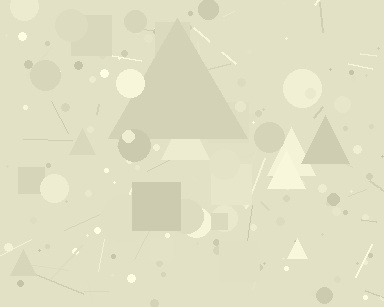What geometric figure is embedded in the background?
A triangle is embedded in the background.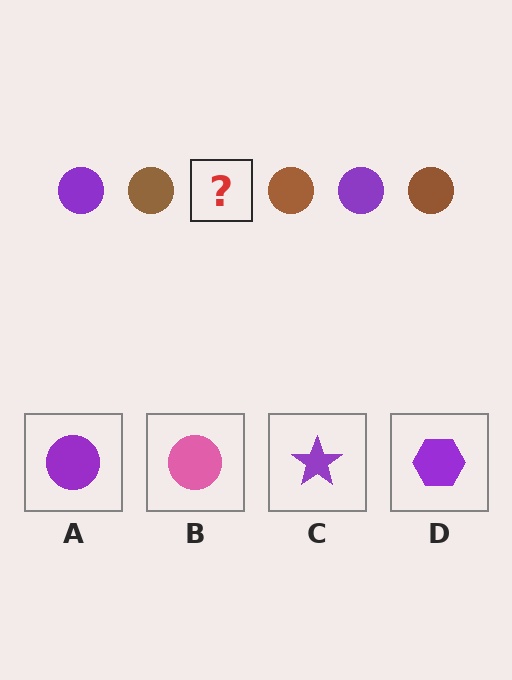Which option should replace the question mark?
Option A.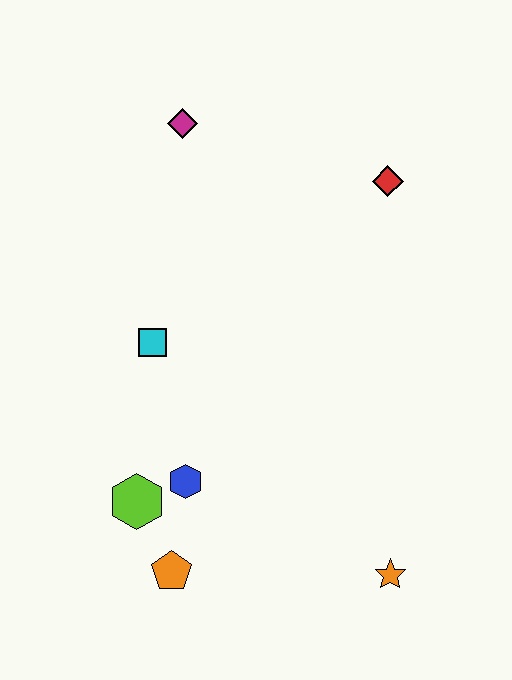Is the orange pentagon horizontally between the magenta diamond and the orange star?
No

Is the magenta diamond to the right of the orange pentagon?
Yes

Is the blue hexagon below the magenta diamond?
Yes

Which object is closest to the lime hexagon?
The blue hexagon is closest to the lime hexagon.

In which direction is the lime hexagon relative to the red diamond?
The lime hexagon is below the red diamond.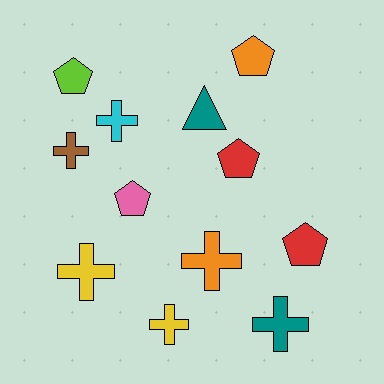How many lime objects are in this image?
There is 1 lime object.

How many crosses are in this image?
There are 6 crosses.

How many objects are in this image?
There are 12 objects.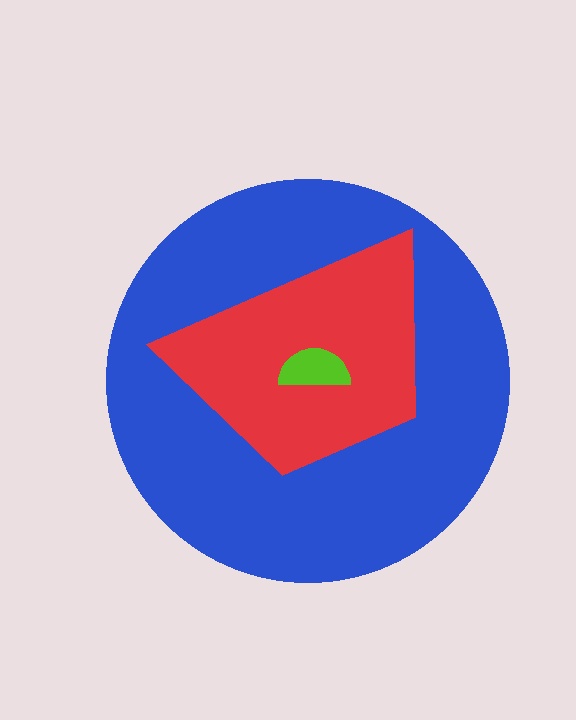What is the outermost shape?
The blue circle.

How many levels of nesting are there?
3.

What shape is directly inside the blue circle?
The red trapezoid.